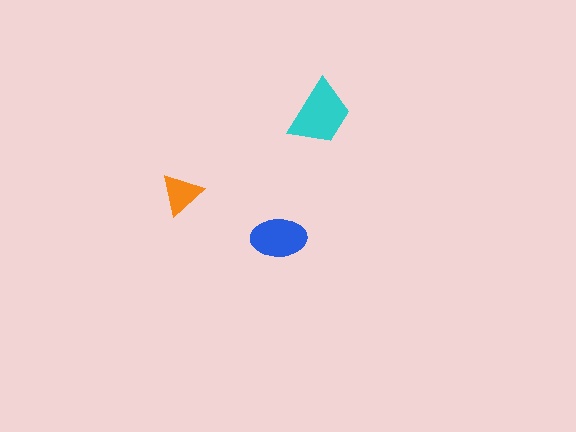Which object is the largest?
The cyan trapezoid.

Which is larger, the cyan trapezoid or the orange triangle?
The cyan trapezoid.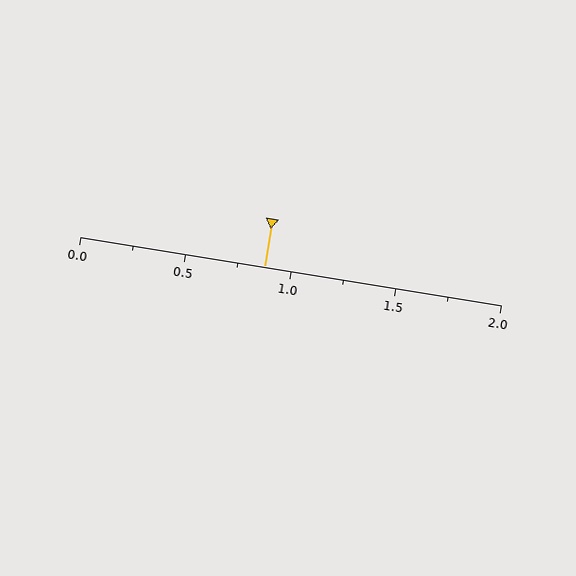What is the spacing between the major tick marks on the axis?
The major ticks are spaced 0.5 apart.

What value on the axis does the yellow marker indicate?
The marker indicates approximately 0.88.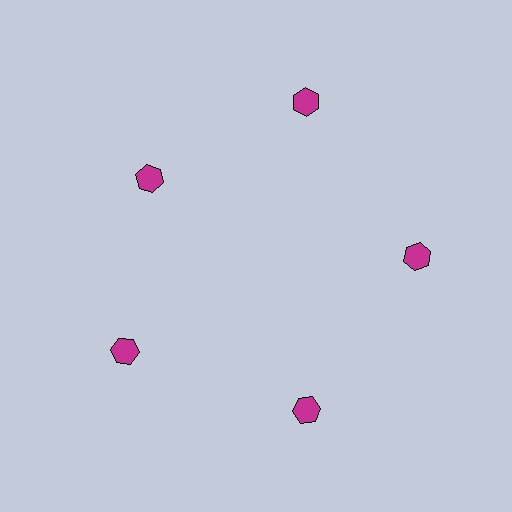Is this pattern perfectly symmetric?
No. The 5 magenta hexagons are arranged in a ring, but one element near the 10 o'clock position is pulled inward toward the center, breaking the 5-fold rotational symmetry.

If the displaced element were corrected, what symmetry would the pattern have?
It would have 5-fold rotational symmetry — the pattern would map onto itself every 72 degrees.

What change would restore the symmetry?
The symmetry would be restored by moving it outward, back onto the ring so that all 5 hexagons sit at equal angles and equal distance from the center.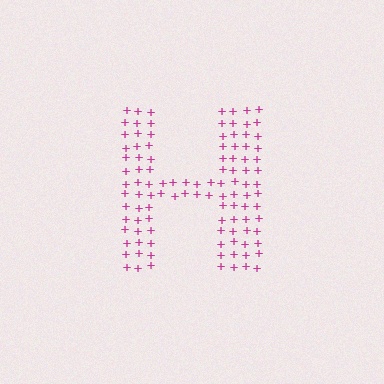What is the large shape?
The large shape is the letter H.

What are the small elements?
The small elements are plus signs.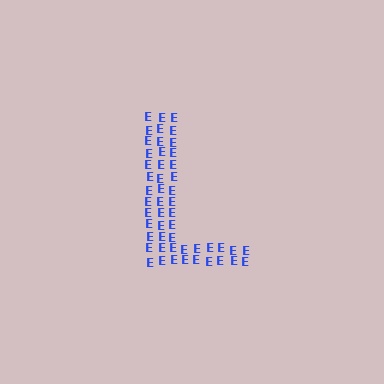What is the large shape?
The large shape is the letter L.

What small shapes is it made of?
It is made of small letter E's.